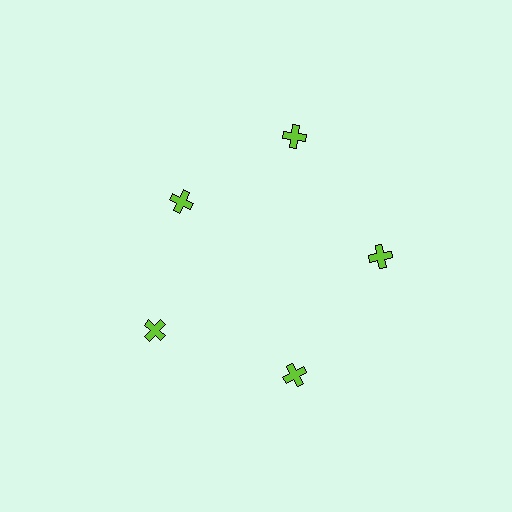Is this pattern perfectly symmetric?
No. The 5 lime crosses are arranged in a ring, but one element near the 10 o'clock position is pulled inward toward the center, breaking the 5-fold rotational symmetry.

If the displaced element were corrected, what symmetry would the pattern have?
It would have 5-fold rotational symmetry — the pattern would map onto itself every 72 degrees.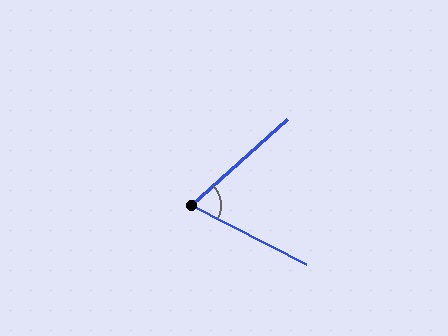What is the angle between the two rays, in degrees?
Approximately 69 degrees.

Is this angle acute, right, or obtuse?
It is acute.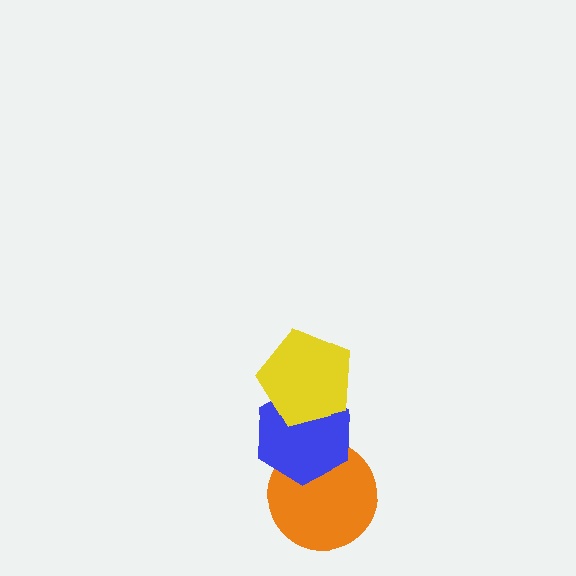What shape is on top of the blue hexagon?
The yellow pentagon is on top of the blue hexagon.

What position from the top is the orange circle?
The orange circle is 3rd from the top.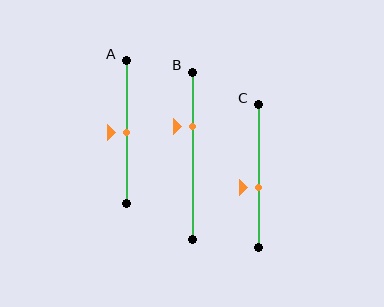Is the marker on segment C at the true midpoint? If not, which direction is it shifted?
No, the marker on segment C is shifted downward by about 8% of the segment length.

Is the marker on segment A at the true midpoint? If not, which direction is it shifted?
Yes, the marker on segment A is at the true midpoint.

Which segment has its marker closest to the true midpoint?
Segment A has its marker closest to the true midpoint.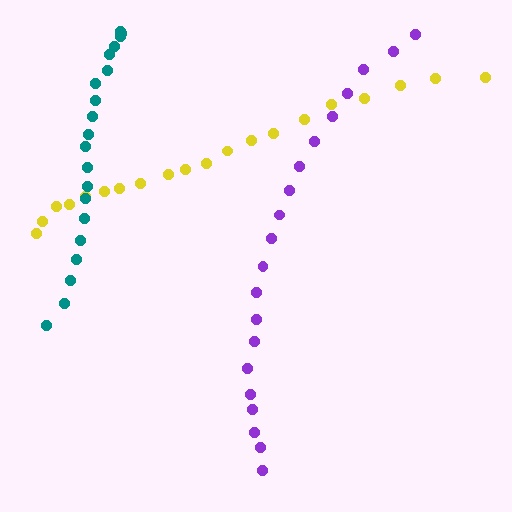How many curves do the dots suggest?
There are 3 distinct paths.